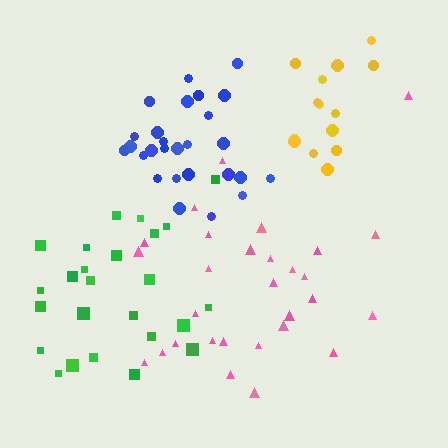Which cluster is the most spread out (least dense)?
Green.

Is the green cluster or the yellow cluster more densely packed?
Yellow.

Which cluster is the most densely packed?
Blue.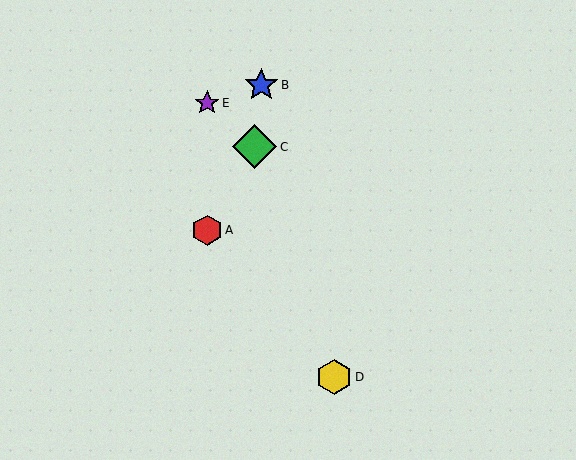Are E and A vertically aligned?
Yes, both are at x≈207.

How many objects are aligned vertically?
2 objects (A, E) are aligned vertically.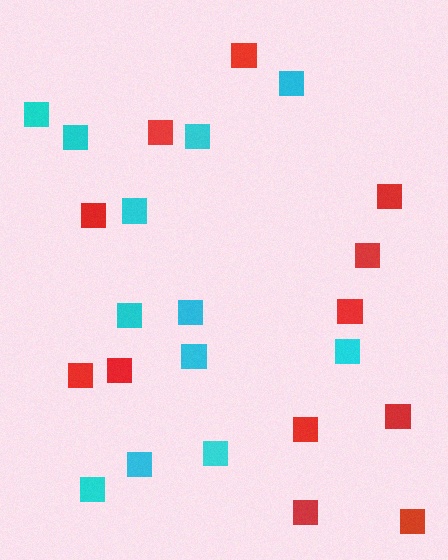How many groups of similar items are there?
There are 2 groups: one group of cyan squares (12) and one group of red squares (12).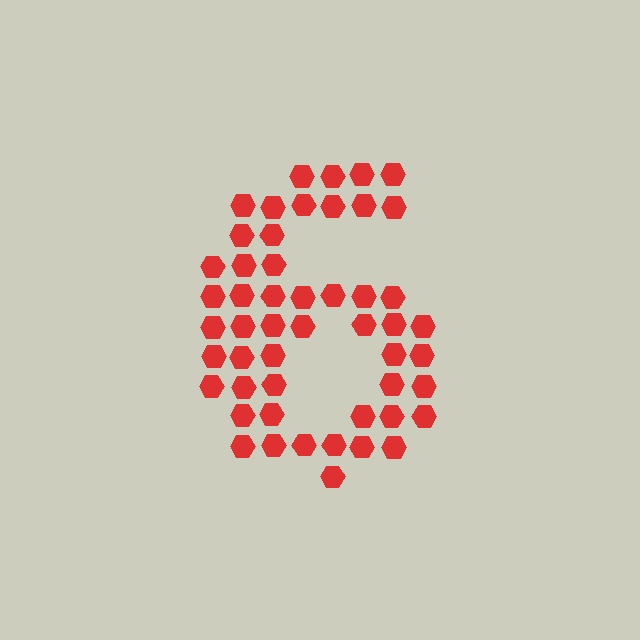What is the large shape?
The large shape is the digit 6.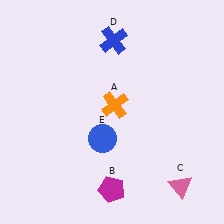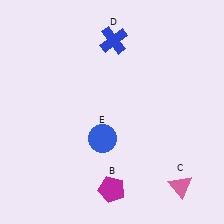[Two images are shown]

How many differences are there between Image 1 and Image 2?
There is 1 difference between the two images.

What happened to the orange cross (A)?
The orange cross (A) was removed in Image 2. It was in the top-right area of Image 1.